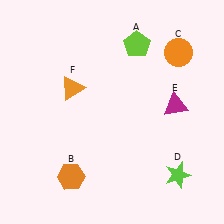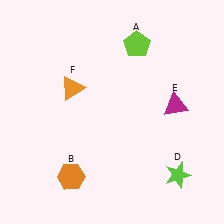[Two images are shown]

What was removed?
The orange circle (C) was removed in Image 2.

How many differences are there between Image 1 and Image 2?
There is 1 difference between the two images.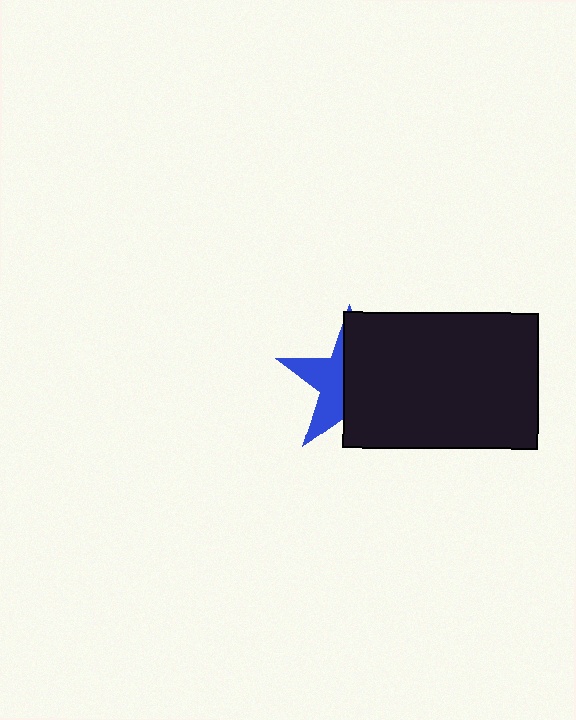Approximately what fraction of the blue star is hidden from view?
Roughly 59% of the blue star is hidden behind the black rectangle.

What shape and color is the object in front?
The object in front is a black rectangle.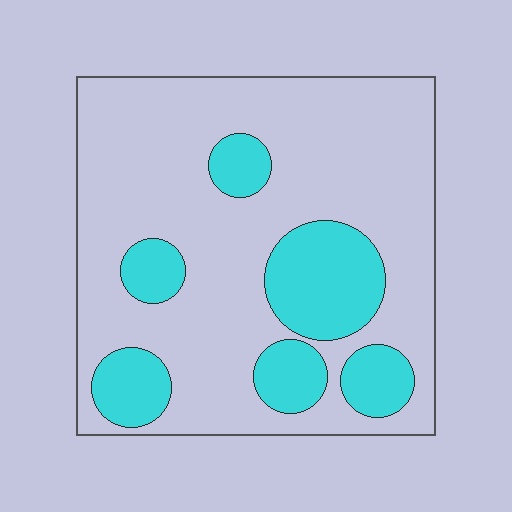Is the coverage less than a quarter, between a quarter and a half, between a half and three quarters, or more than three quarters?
Less than a quarter.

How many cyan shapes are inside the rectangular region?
6.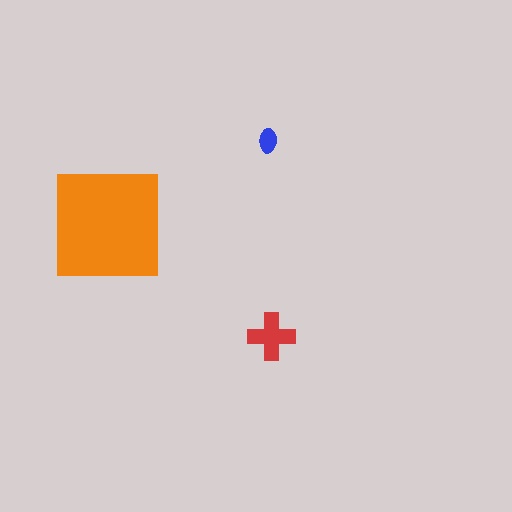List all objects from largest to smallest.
The orange square, the red cross, the blue ellipse.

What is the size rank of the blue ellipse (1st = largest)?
3rd.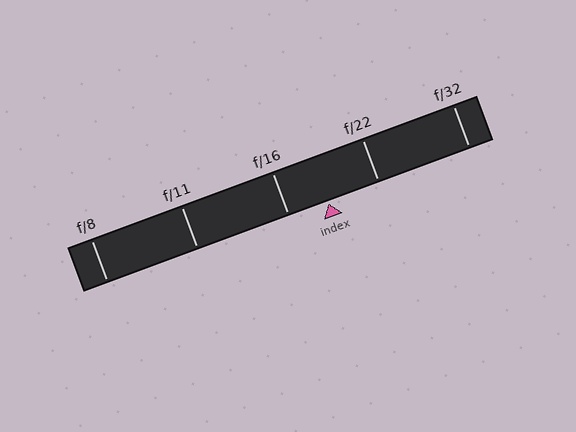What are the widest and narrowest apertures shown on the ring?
The widest aperture shown is f/8 and the narrowest is f/32.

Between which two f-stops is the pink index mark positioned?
The index mark is between f/16 and f/22.